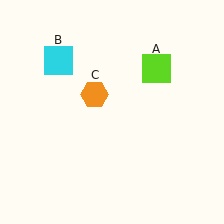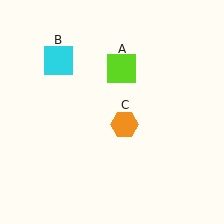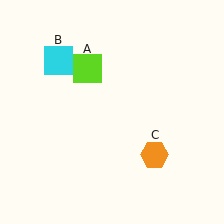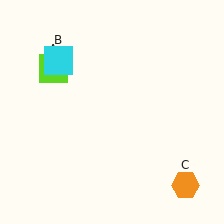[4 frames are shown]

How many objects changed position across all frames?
2 objects changed position: lime square (object A), orange hexagon (object C).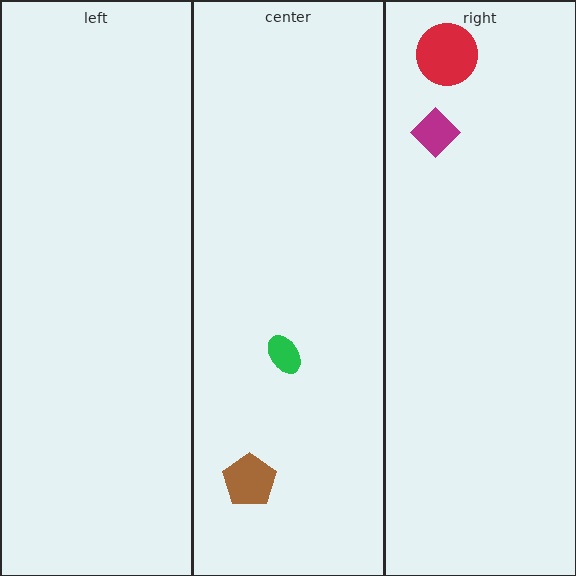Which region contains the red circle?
The right region.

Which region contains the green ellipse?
The center region.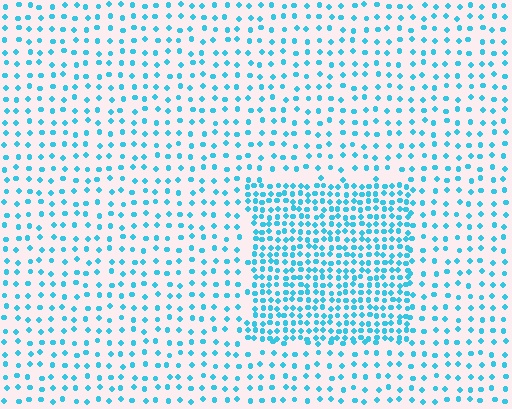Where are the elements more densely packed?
The elements are more densely packed inside the rectangle boundary.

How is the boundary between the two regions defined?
The boundary is defined by a change in element density (approximately 2.3x ratio). All elements are the same color, size, and shape.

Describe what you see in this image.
The image contains small cyan elements arranged at two different densities. A rectangle-shaped region is visible where the elements are more densely packed than the surrounding area.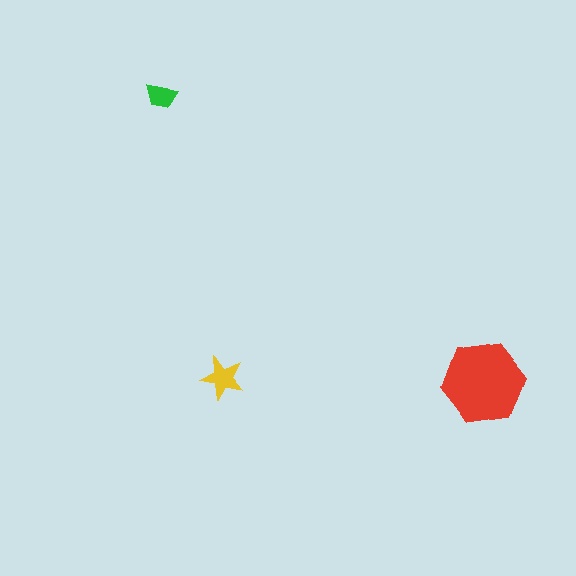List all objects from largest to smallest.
The red hexagon, the yellow star, the green trapezoid.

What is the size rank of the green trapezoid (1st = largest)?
3rd.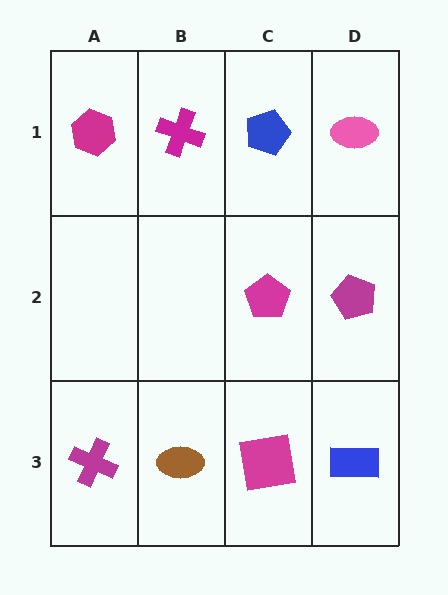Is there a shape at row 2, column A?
No, that cell is empty.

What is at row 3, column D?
A blue rectangle.